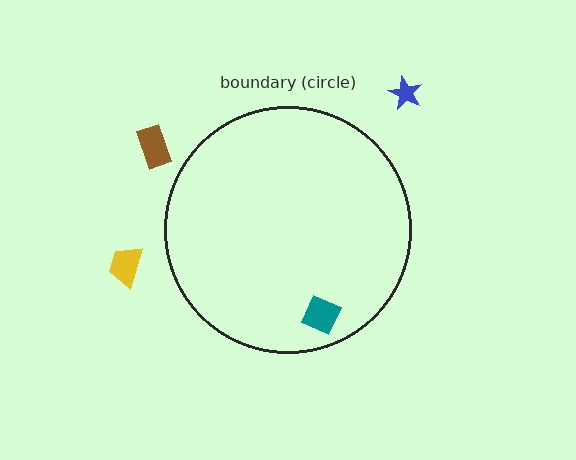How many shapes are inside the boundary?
1 inside, 3 outside.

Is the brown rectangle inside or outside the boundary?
Outside.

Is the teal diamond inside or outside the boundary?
Inside.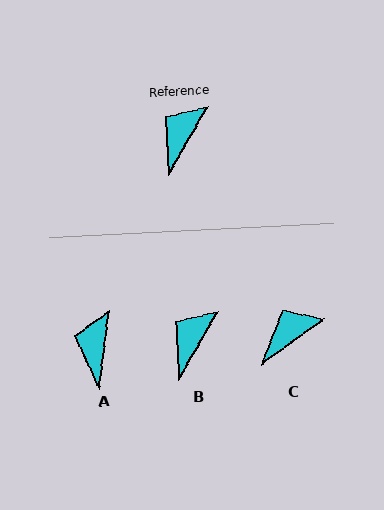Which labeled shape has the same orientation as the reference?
B.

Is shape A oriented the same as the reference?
No, it is off by about 22 degrees.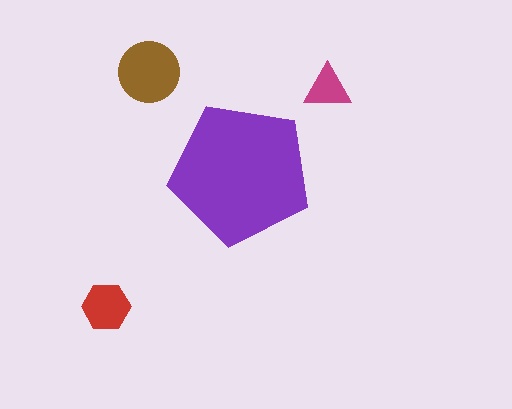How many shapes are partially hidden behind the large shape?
0 shapes are partially hidden.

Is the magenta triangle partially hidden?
No, the magenta triangle is fully visible.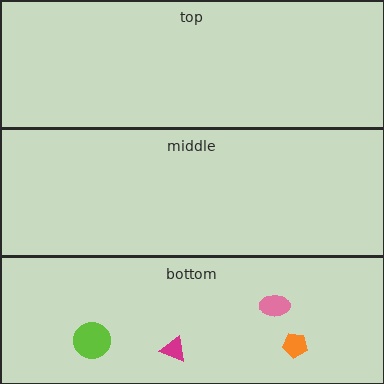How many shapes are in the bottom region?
4.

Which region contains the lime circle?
The bottom region.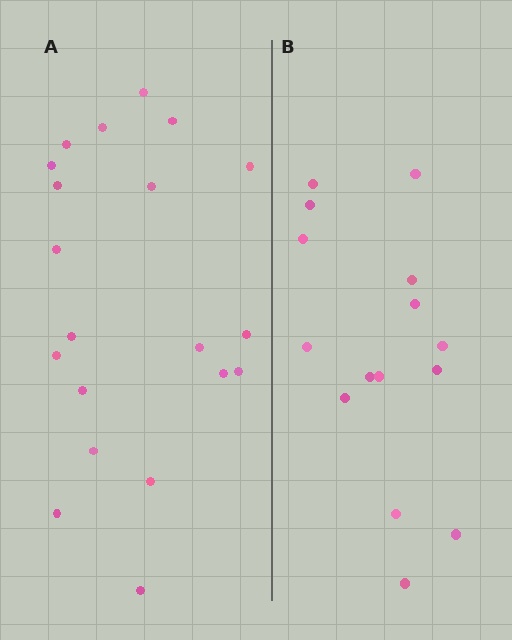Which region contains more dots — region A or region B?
Region A (the left region) has more dots.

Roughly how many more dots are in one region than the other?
Region A has about 5 more dots than region B.